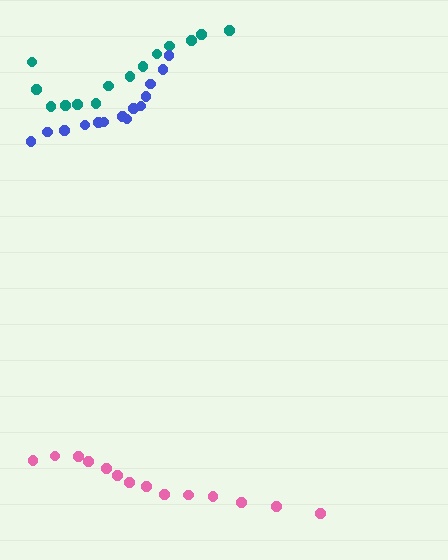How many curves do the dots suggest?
There are 3 distinct paths.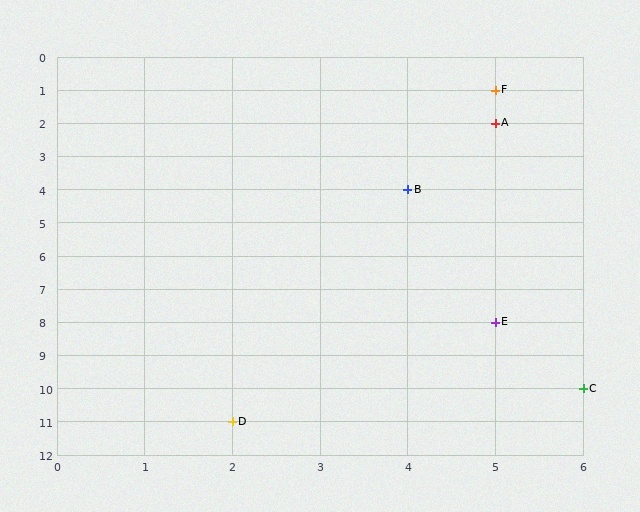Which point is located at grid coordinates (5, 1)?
Point F is at (5, 1).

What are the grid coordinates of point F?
Point F is at grid coordinates (5, 1).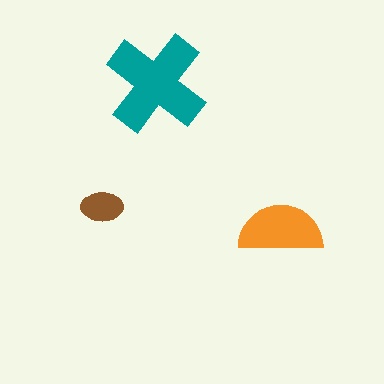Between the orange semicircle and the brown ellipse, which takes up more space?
The orange semicircle.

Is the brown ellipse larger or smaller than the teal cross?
Smaller.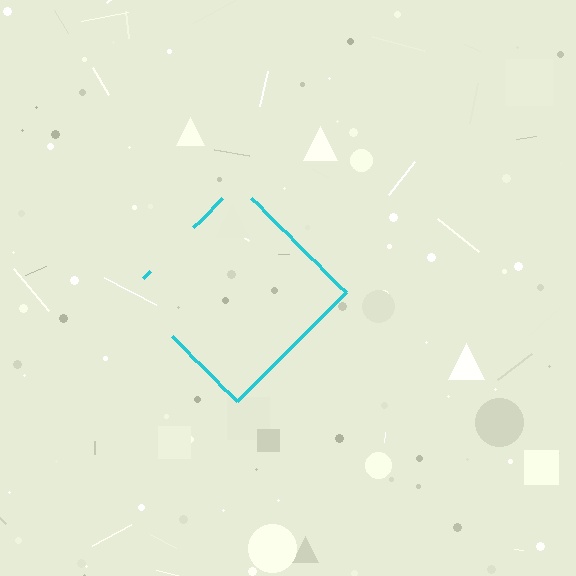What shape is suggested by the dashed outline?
The dashed outline suggests a diamond.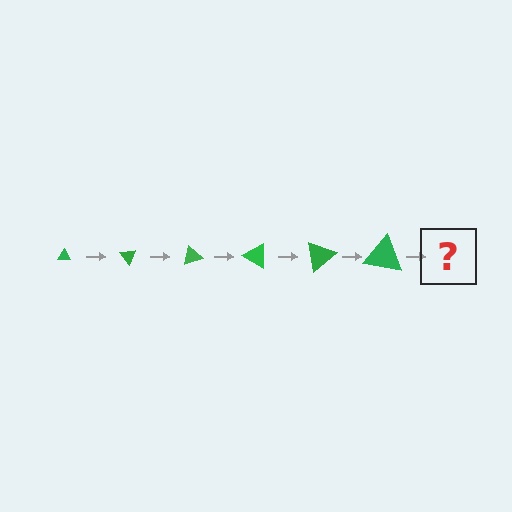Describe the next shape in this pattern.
It should be a triangle, larger than the previous one and rotated 300 degrees from the start.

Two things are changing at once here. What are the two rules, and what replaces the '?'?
The two rules are that the triangle grows larger each step and it rotates 50 degrees each step. The '?' should be a triangle, larger than the previous one and rotated 300 degrees from the start.